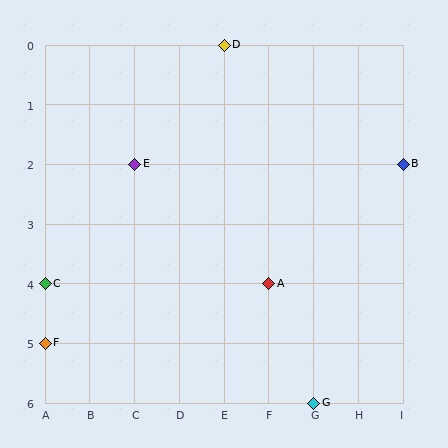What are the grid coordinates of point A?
Point A is at grid coordinates (F, 4).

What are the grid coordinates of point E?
Point E is at grid coordinates (C, 2).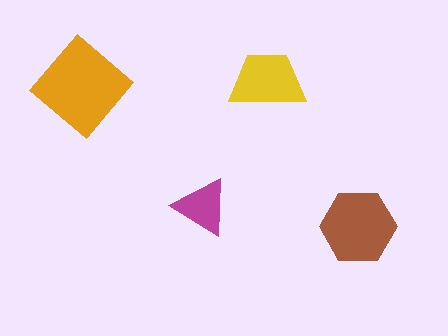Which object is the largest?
The orange diamond.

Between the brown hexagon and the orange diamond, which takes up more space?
The orange diamond.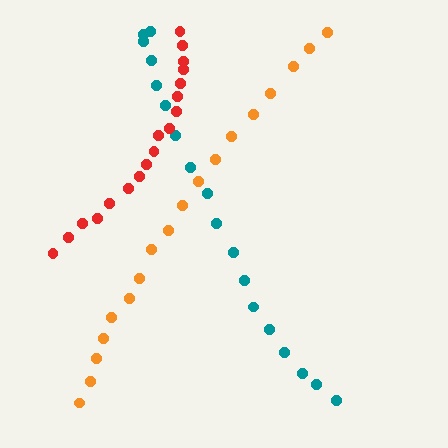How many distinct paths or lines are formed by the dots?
There are 3 distinct paths.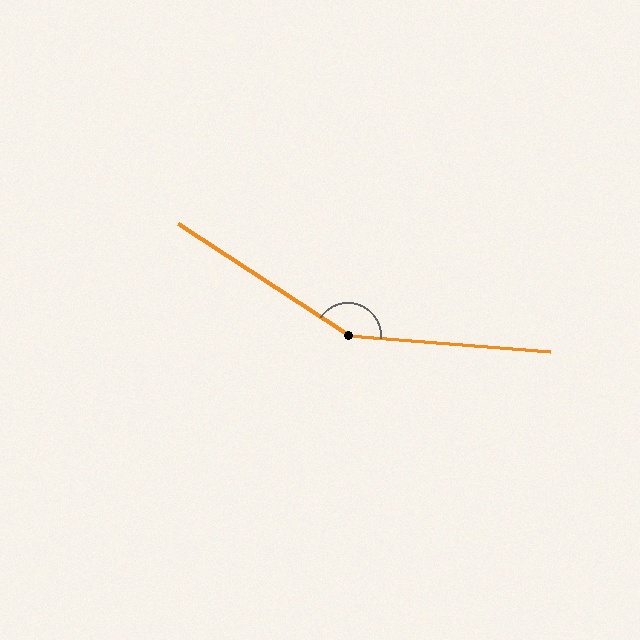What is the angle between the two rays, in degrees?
Approximately 151 degrees.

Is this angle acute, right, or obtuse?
It is obtuse.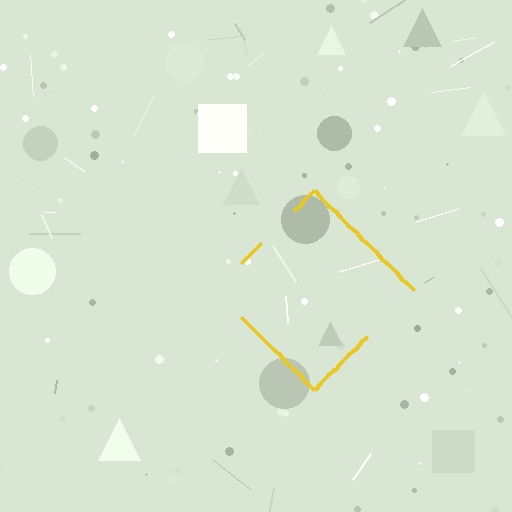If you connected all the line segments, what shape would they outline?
They would outline a diamond.